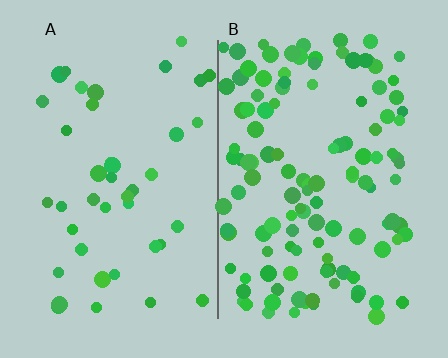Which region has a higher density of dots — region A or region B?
B (the right).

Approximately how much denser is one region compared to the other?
Approximately 2.9× — region B over region A.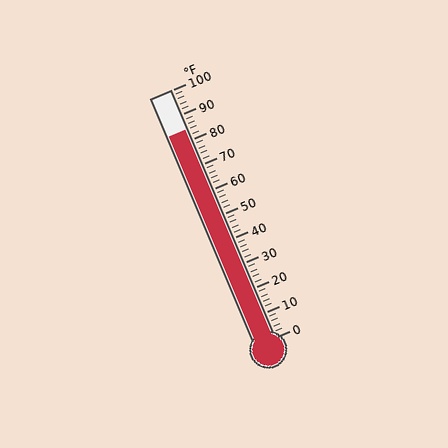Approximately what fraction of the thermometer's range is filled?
The thermometer is filled to approximately 85% of its range.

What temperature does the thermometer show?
The thermometer shows approximately 84°F.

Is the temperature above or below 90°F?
The temperature is below 90°F.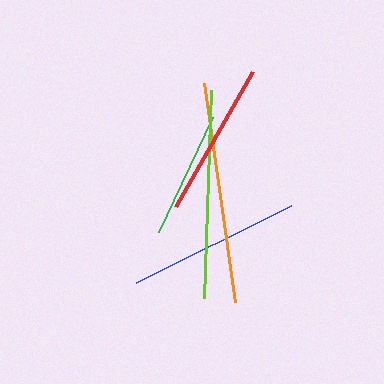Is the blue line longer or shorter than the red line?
The blue line is longer than the red line.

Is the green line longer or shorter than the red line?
The red line is longer than the green line.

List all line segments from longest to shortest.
From longest to shortest: orange, lime, blue, red, green.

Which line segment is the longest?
The orange line is the longest at approximately 221 pixels.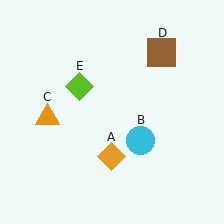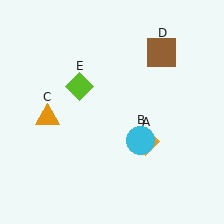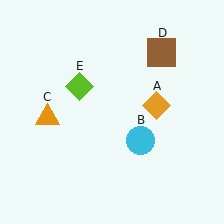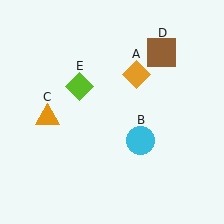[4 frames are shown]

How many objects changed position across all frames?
1 object changed position: orange diamond (object A).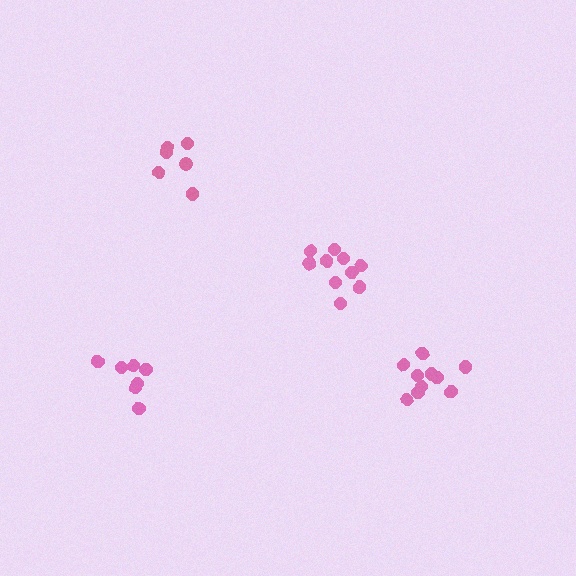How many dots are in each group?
Group 1: 6 dots, Group 2: 10 dots, Group 3: 7 dots, Group 4: 10 dots (33 total).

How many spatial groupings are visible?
There are 4 spatial groupings.